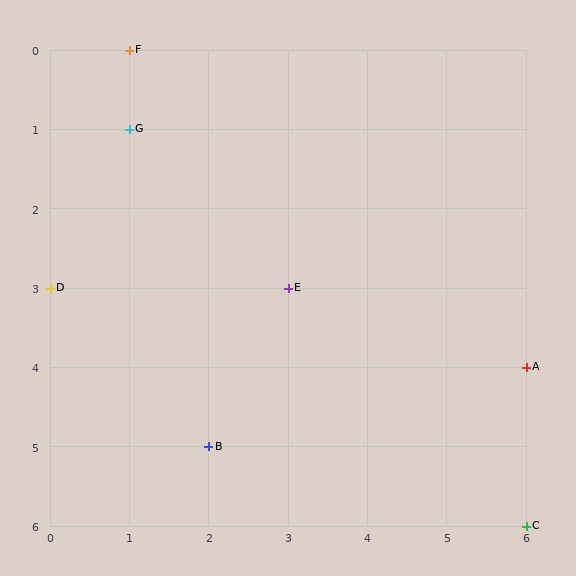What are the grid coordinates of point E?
Point E is at grid coordinates (3, 3).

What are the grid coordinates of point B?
Point B is at grid coordinates (2, 5).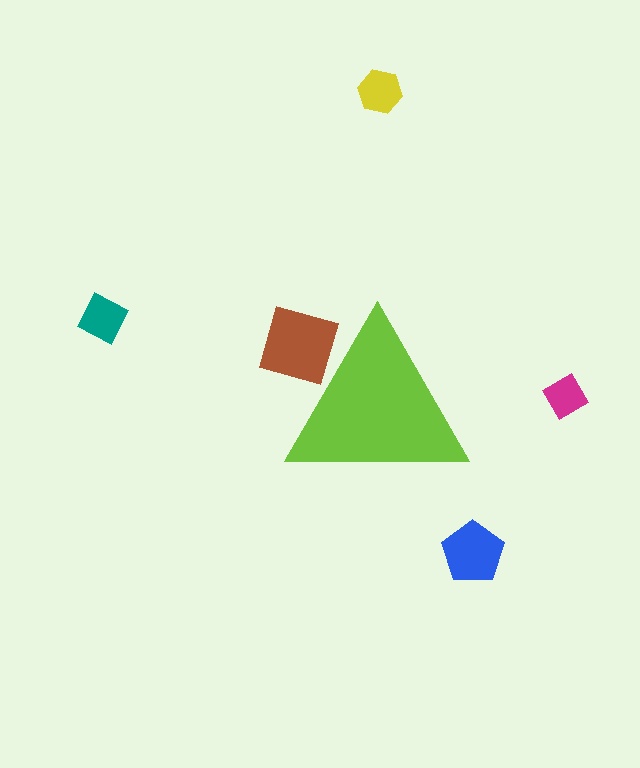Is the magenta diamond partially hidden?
No, the magenta diamond is fully visible.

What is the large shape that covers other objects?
A lime triangle.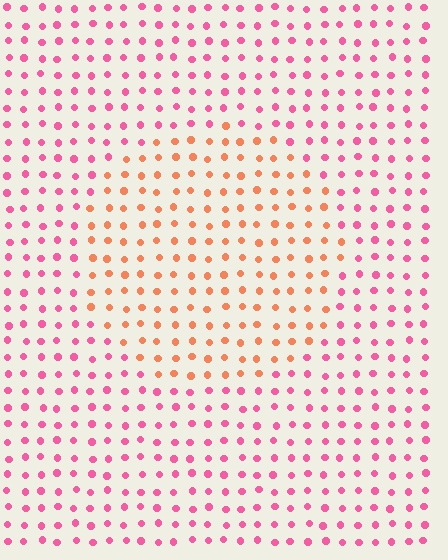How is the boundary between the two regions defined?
The boundary is defined purely by a slight shift in hue (about 43 degrees). Spacing, size, and orientation are identical on both sides.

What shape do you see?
I see a circle.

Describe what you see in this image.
The image is filled with small pink elements in a uniform arrangement. A circle-shaped region is visible where the elements are tinted to a slightly different hue, forming a subtle color boundary.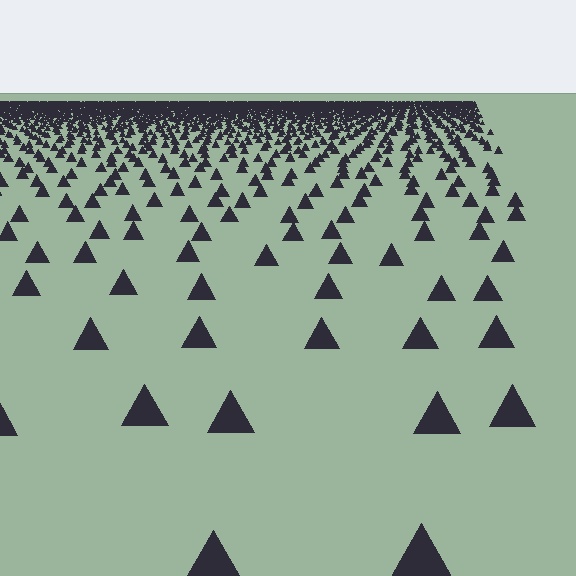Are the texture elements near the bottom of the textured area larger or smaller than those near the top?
Larger. Near the bottom, elements are closer to the viewer and appear at a bigger on-screen size.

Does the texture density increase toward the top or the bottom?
Density increases toward the top.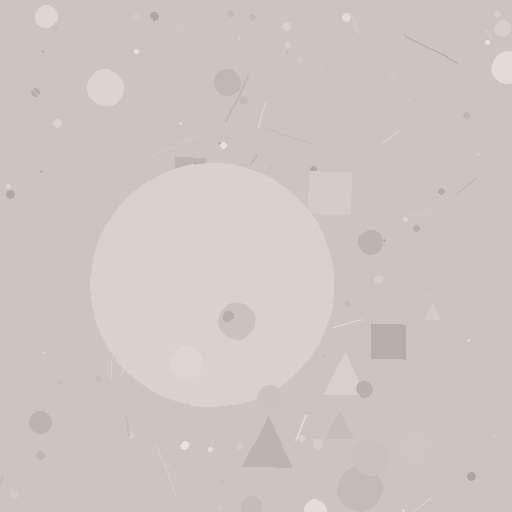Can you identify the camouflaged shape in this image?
The camouflaged shape is a circle.